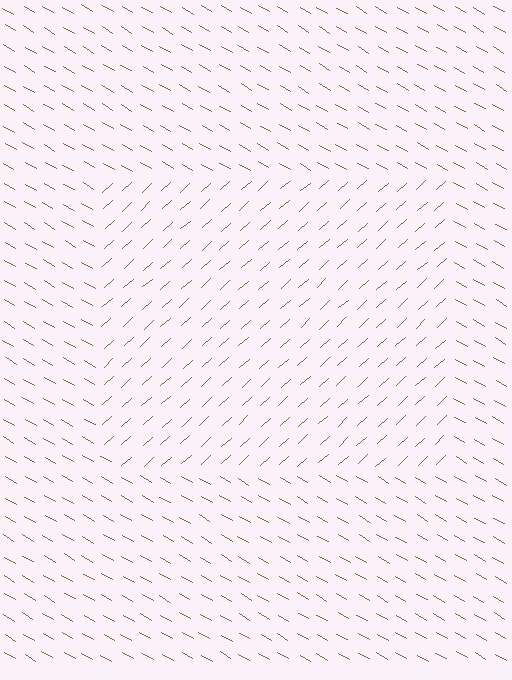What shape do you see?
I see a rectangle.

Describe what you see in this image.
The image is filled with small brown line segments. A rectangle region in the image has lines oriented differently from the surrounding lines, creating a visible texture boundary.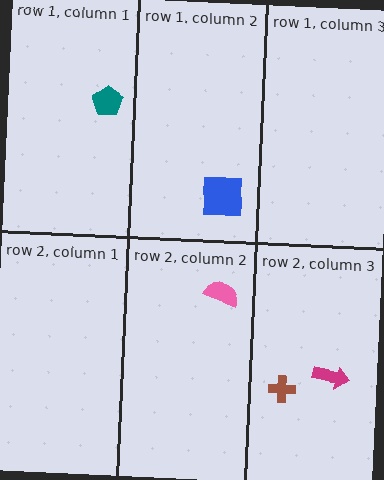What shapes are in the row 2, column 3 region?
The brown cross, the magenta arrow.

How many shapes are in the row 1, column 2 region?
1.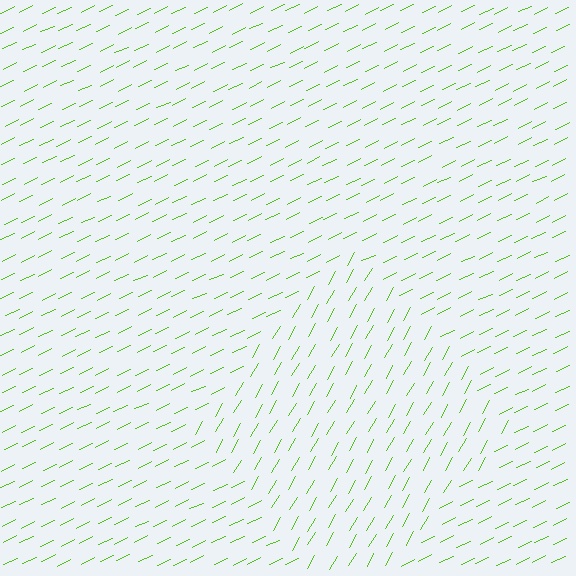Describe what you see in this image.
The image is filled with small lime line segments. A diamond region in the image has lines oriented differently from the surrounding lines, creating a visible texture boundary.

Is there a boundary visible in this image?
Yes, there is a texture boundary formed by a change in line orientation.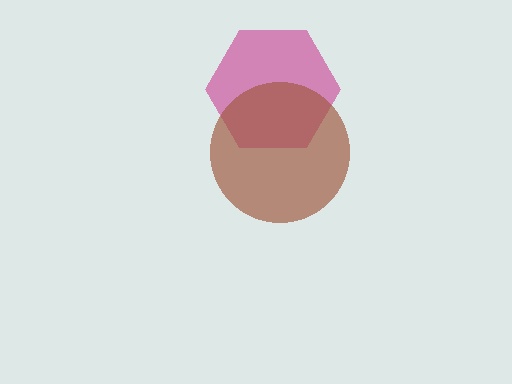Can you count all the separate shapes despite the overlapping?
Yes, there are 2 separate shapes.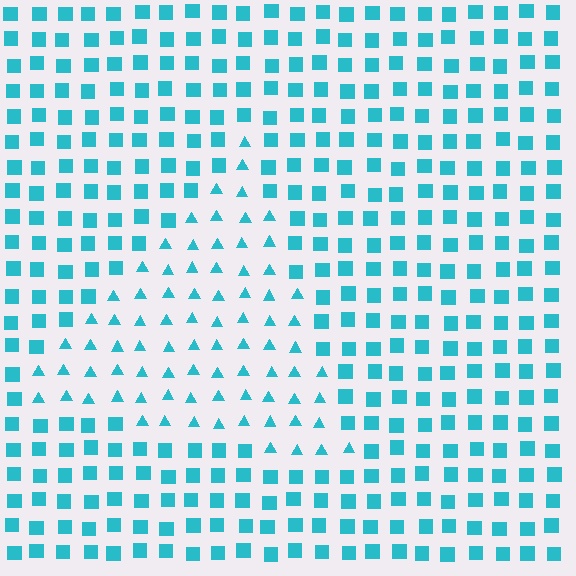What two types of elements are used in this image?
The image uses triangles inside the triangle region and squares outside it.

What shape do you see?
I see a triangle.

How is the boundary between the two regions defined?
The boundary is defined by a change in element shape: triangles inside vs. squares outside. All elements share the same color and spacing.